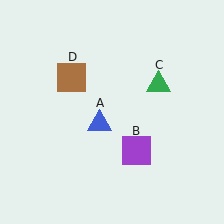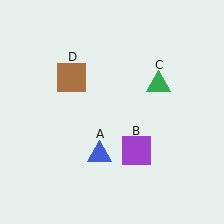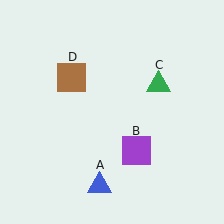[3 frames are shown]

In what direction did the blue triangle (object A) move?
The blue triangle (object A) moved down.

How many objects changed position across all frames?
1 object changed position: blue triangle (object A).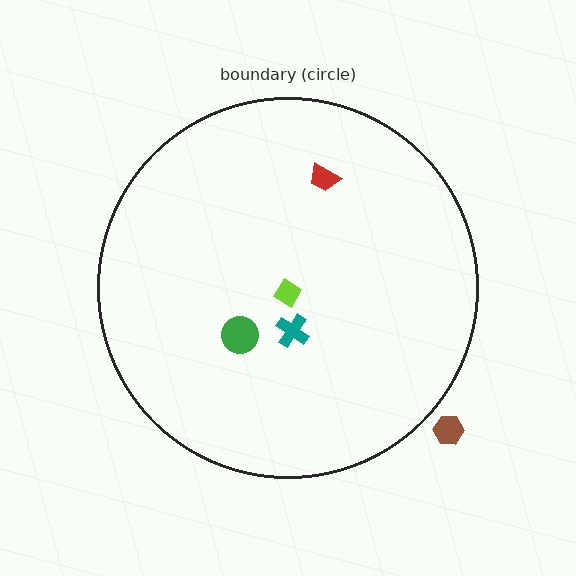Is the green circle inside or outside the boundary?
Inside.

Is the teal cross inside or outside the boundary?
Inside.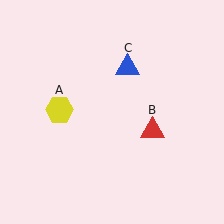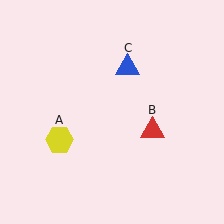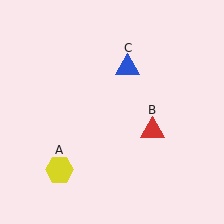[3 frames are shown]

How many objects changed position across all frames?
1 object changed position: yellow hexagon (object A).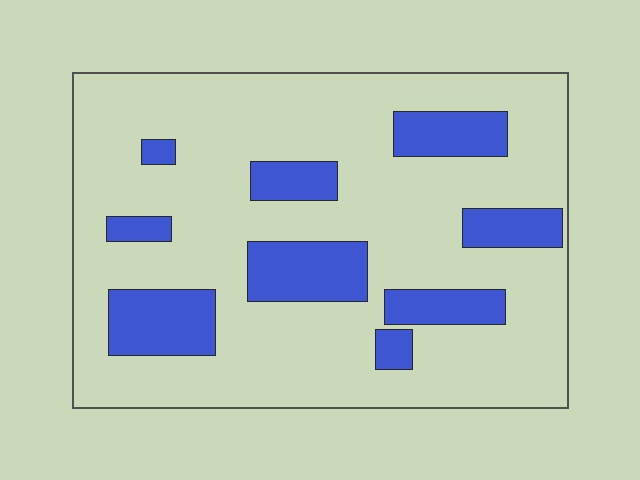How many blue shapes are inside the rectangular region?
9.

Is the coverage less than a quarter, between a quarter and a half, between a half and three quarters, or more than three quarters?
Less than a quarter.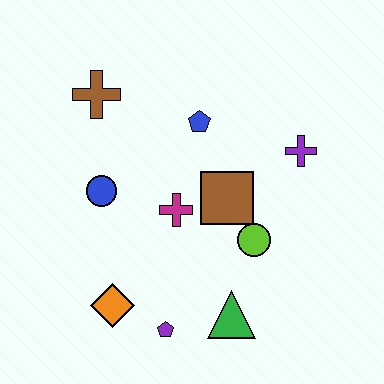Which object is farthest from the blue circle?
The purple cross is farthest from the blue circle.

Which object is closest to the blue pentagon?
The brown square is closest to the blue pentagon.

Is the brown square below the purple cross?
Yes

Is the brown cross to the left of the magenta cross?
Yes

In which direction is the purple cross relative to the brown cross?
The purple cross is to the right of the brown cross.